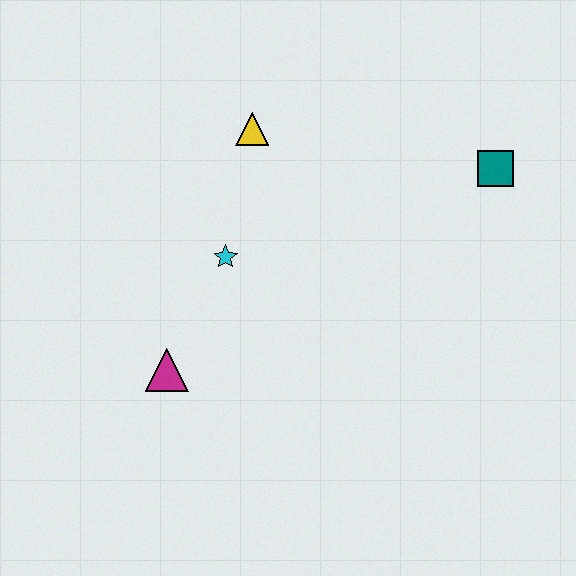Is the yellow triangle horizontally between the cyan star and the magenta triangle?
No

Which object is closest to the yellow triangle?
The cyan star is closest to the yellow triangle.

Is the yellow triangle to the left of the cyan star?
No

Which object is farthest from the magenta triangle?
The teal square is farthest from the magenta triangle.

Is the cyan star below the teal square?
Yes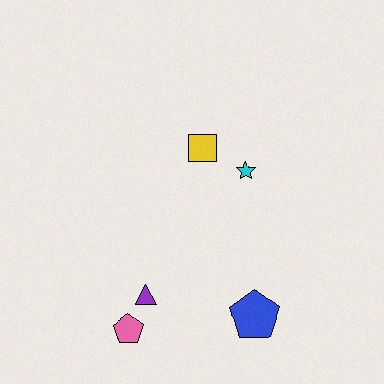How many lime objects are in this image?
There are no lime objects.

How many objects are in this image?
There are 5 objects.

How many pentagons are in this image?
There are 2 pentagons.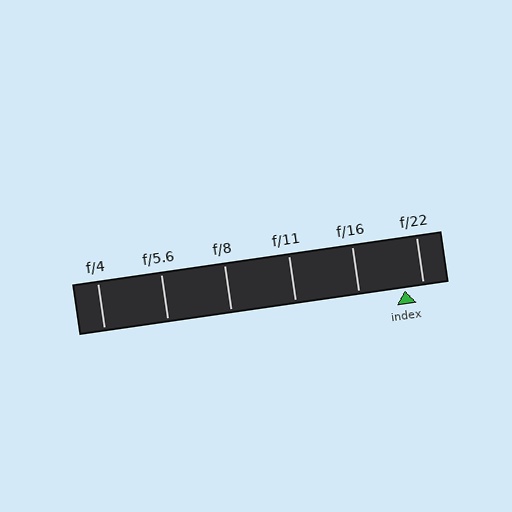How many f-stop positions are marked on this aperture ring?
There are 6 f-stop positions marked.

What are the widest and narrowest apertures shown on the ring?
The widest aperture shown is f/4 and the narrowest is f/22.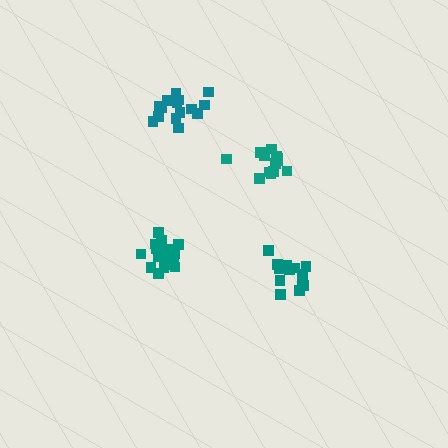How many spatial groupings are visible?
There are 4 spatial groupings.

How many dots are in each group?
Group 1: 13 dots, Group 2: 15 dots, Group 3: 13 dots, Group 4: 19 dots (60 total).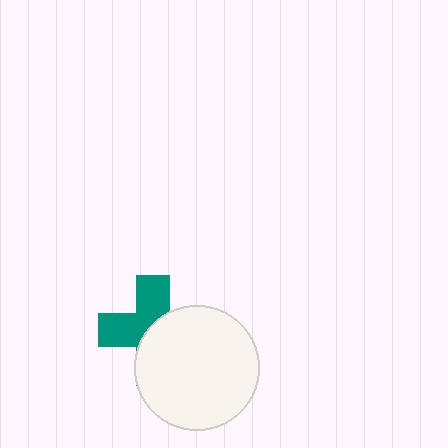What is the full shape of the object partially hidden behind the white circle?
The partially hidden object is a teal cross.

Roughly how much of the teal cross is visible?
About half of it is visible (roughly 48%).